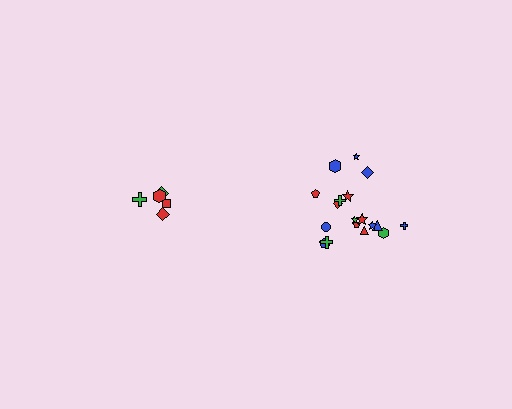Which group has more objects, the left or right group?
The right group.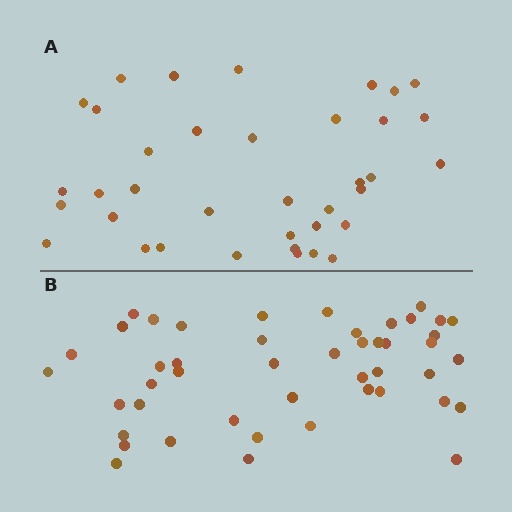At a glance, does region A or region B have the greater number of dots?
Region B (the bottom region) has more dots.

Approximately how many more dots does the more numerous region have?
Region B has roughly 8 or so more dots than region A.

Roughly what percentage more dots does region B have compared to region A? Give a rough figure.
About 25% more.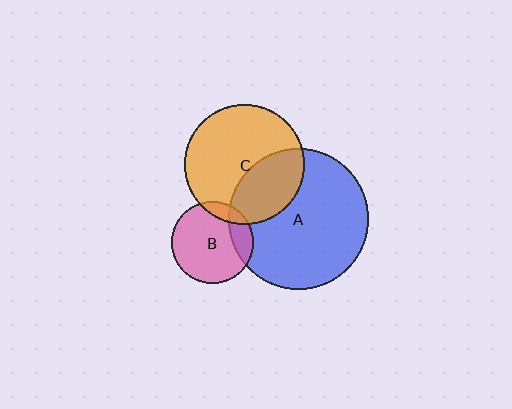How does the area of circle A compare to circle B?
Approximately 2.9 times.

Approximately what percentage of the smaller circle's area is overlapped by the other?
Approximately 10%.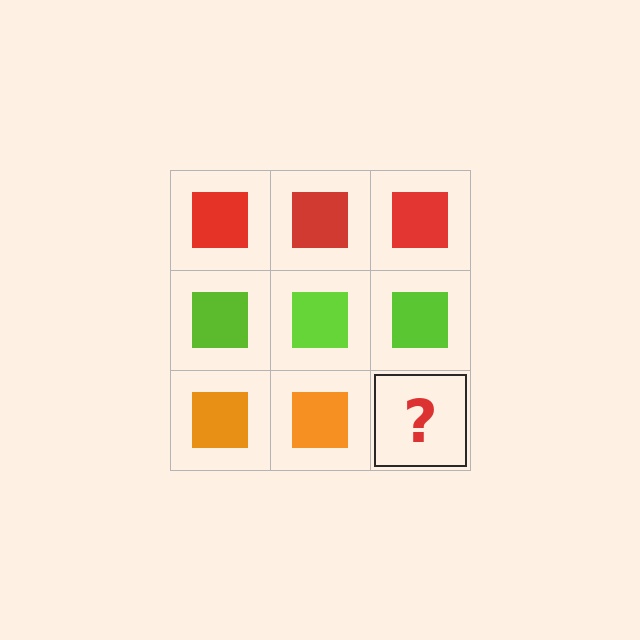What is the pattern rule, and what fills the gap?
The rule is that each row has a consistent color. The gap should be filled with an orange square.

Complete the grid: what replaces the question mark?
The question mark should be replaced with an orange square.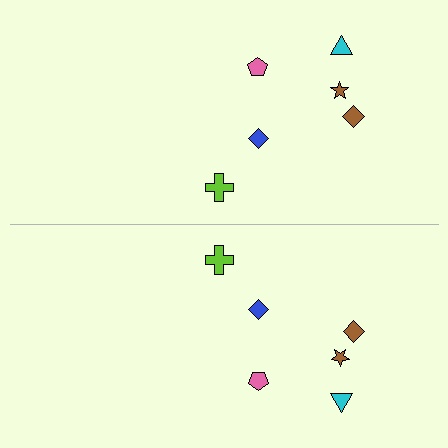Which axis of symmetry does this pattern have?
The pattern has a horizontal axis of symmetry running through the center of the image.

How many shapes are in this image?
There are 12 shapes in this image.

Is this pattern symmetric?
Yes, this pattern has bilateral (reflection) symmetry.